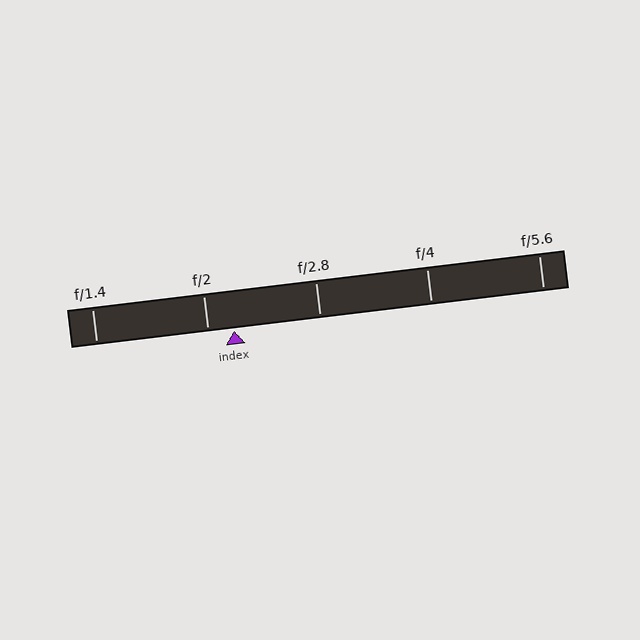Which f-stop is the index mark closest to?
The index mark is closest to f/2.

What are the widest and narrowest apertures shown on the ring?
The widest aperture shown is f/1.4 and the narrowest is f/5.6.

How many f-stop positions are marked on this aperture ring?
There are 5 f-stop positions marked.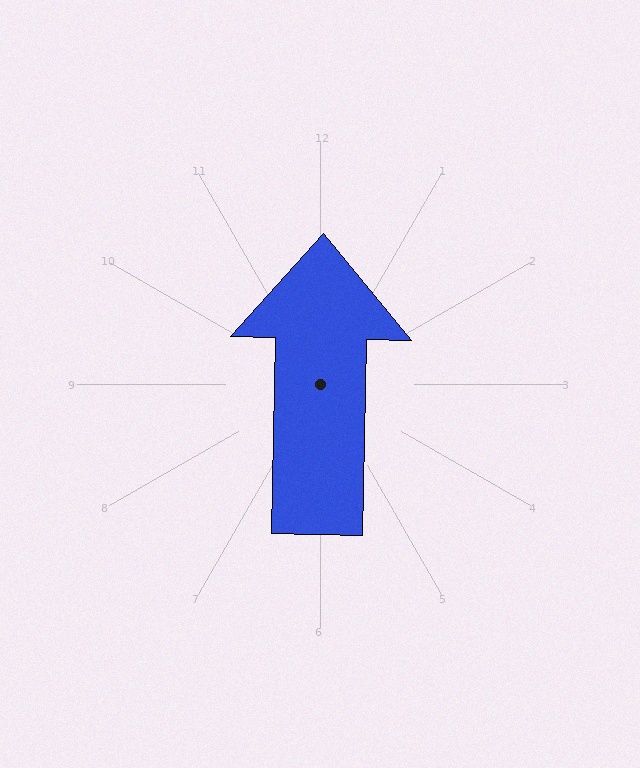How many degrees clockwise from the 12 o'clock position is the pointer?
Approximately 1 degrees.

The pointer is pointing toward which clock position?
Roughly 12 o'clock.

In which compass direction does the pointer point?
North.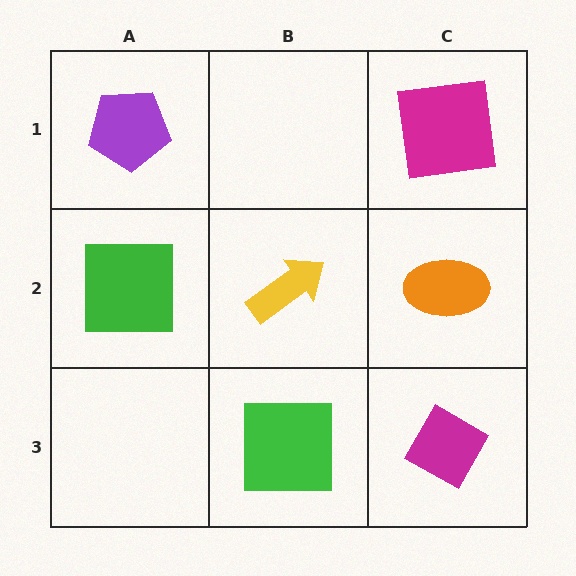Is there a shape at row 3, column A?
No, that cell is empty.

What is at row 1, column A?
A purple pentagon.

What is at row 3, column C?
A magenta diamond.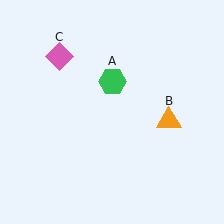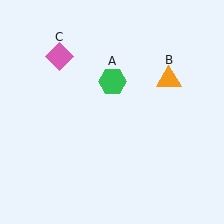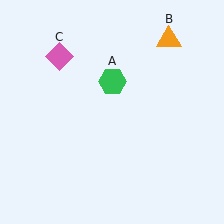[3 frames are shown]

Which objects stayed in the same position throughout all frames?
Green hexagon (object A) and pink diamond (object C) remained stationary.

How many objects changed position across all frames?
1 object changed position: orange triangle (object B).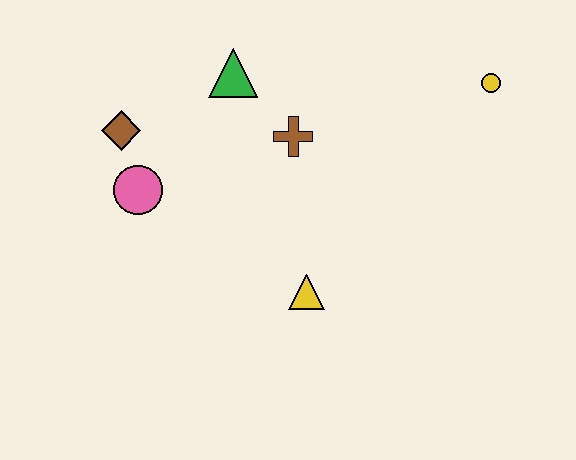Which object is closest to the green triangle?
The brown cross is closest to the green triangle.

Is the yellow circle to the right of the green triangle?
Yes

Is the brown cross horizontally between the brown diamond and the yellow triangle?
Yes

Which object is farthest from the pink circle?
The yellow circle is farthest from the pink circle.